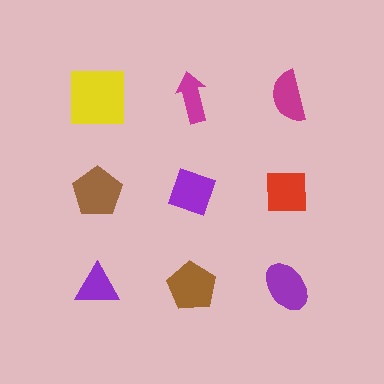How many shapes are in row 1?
3 shapes.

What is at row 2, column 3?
A red square.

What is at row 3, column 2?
A brown pentagon.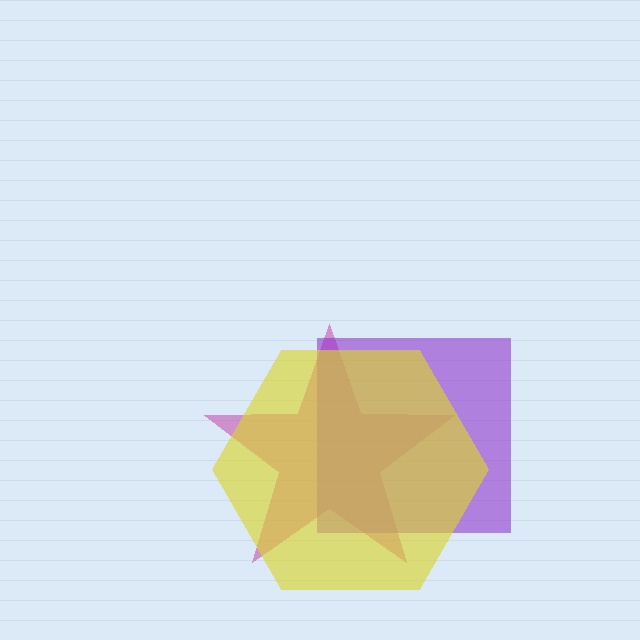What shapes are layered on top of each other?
The layered shapes are: a magenta star, a purple square, a yellow hexagon.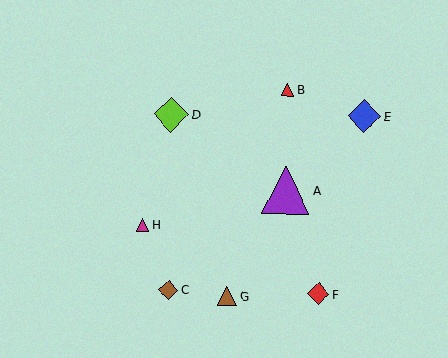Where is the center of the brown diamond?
The center of the brown diamond is at (168, 290).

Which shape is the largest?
The purple triangle (labeled A) is the largest.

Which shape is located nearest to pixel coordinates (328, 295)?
The red diamond (labeled F) at (318, 294) is nearest to that location.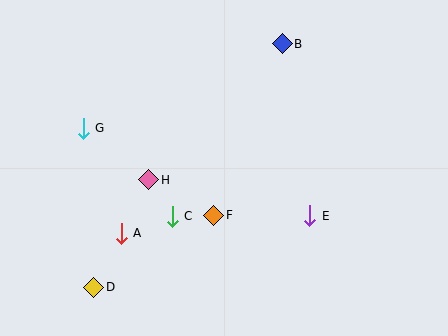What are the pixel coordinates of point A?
Point A is at (121, 233).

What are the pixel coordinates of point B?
Point B is at (282, 44).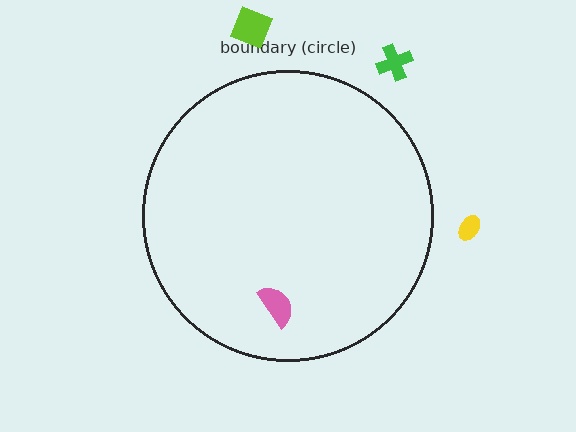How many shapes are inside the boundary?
1 inside, 3 outside.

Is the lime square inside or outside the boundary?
Outside.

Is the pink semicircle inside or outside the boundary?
Inside.